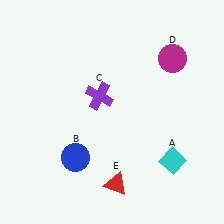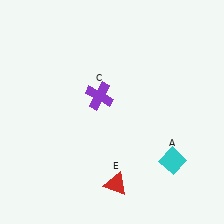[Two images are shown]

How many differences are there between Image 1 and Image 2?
There are 2 differences between the two images.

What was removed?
The blue circle (B), the magenta circle (D) were removed in Image 2.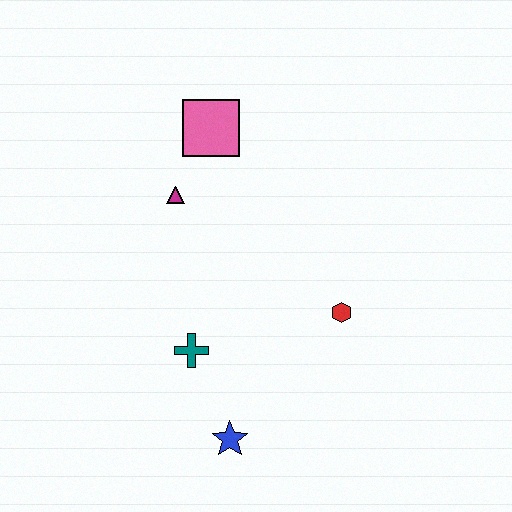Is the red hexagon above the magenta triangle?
No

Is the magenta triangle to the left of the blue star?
Yes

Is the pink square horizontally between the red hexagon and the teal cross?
Yes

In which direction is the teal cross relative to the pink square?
The teal cross is below the pink square.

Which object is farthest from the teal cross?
The pink square is farthest from the teal cross.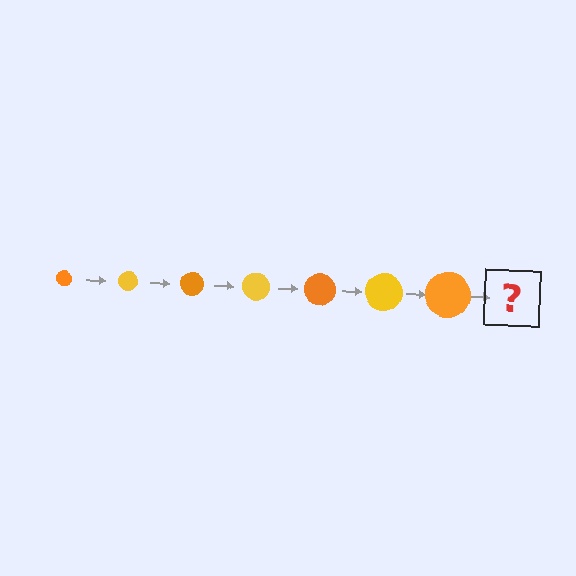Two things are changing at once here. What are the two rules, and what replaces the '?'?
The two rules are that the circle grows larger each step and the color cycles through orange and yellow. The '?' should be a yellow circle, larger than the previous one.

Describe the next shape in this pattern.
It should be a yellow circle, larger than the previous one.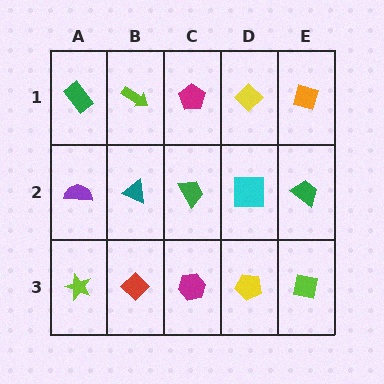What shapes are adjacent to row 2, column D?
A yellow diamond (row 1, column D), a yellow pentagon (row 3, column D), a green trapezoid (row 2, column C), a green trapezoid (row 2, column E).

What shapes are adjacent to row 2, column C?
A magenta pentagon (row 1, column C), a magenta hexagon (row 3, column C), a teal triangle (row 2, column B), a cyan square (row 2, column D).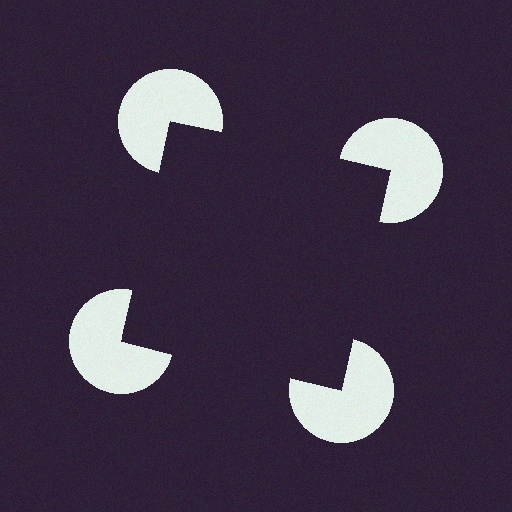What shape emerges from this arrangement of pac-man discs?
An illusory square — its edges are inferred from the aligned wedge cuts in the pac-man discs, not physically drawn.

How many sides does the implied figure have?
4 sides.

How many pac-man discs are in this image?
There are 4 — one at each vertex of the illusory square.